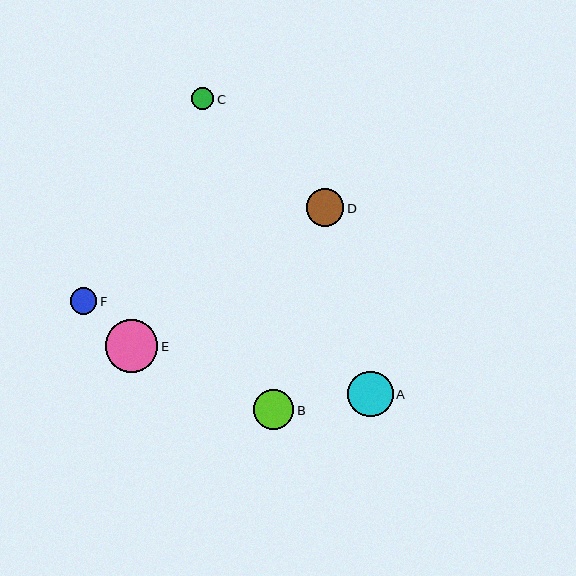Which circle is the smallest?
Circle C is the smallest with a size of approximately 23 pixels.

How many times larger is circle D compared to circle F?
Circle D is approximately 1.4 times the size of circle F.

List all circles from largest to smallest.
From largest to smallest: E, A, B, D, F, C.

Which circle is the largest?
Circle E is the largest with a size of approximately 52 pixels.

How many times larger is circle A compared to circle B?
Circle A is approximately 1.1 times the size of circle B.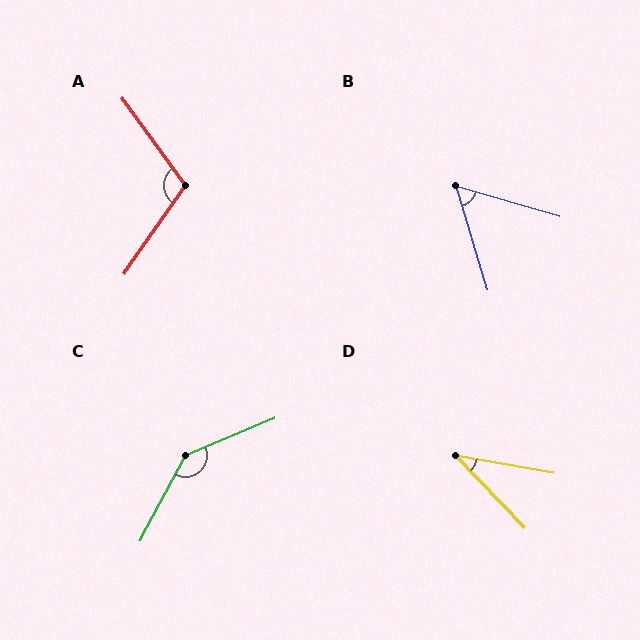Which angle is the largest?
C, at approximately 141 degrees.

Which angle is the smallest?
D, at approximately 36 degrees.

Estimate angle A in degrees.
Approximately 109 degrees.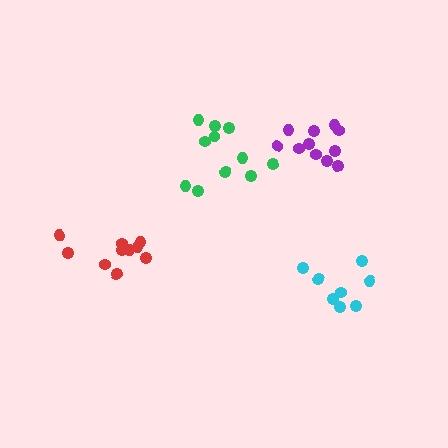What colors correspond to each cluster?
The clusters are colored: cyan, red, purple, green.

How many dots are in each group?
Group 1: 8 dots, Group 2: 10 dots, Group 3: 11 dots, Group 4: 11 dots (40 total).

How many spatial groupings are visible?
There are 4 spatial groupings.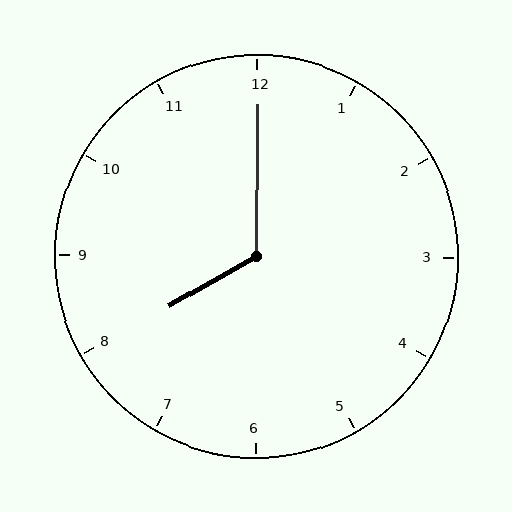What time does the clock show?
8:00.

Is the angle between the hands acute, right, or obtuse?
It is obtuse.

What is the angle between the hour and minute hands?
Approximately 120 degrees.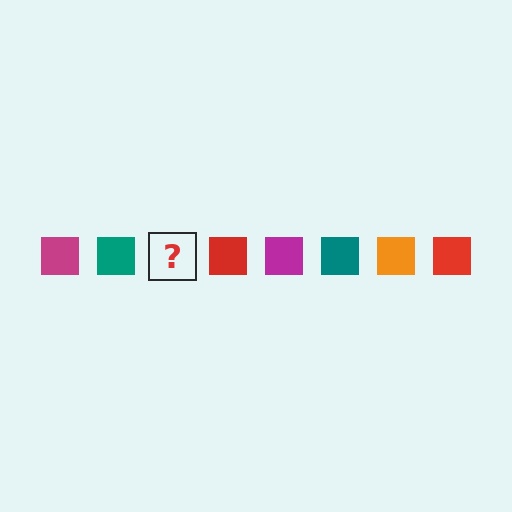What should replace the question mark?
The question mark should be replaced with an orange square.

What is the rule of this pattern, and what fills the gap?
The rule is that the pattern cycles through magenta, teal, orange, red squares. The gap should be filled with an orange square.